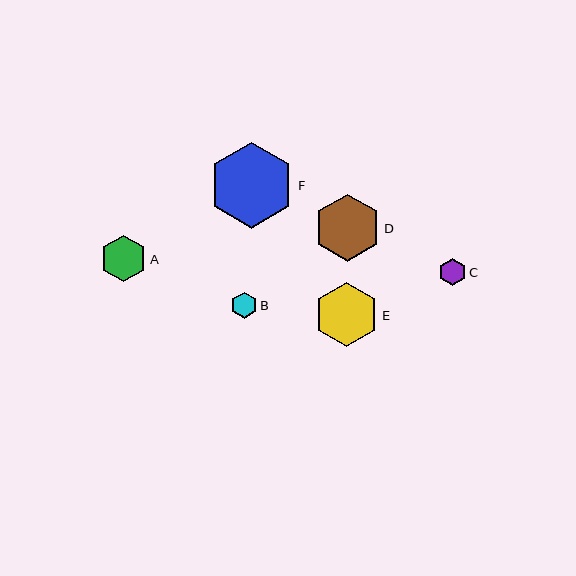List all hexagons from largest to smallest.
From largest to smallest: F, D, E, A, C, B.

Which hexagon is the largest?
Hexagon F is the largest with a size of approximately 86 pixels.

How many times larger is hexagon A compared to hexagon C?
Hexagon A is approximately 1.7 times the size of hexagon C.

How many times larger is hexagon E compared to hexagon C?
Hexagon E is approximately 2.3 times the size of hexagon C.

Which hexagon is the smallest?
Hexagon B is the smallest with a size of approximately 26 pixels.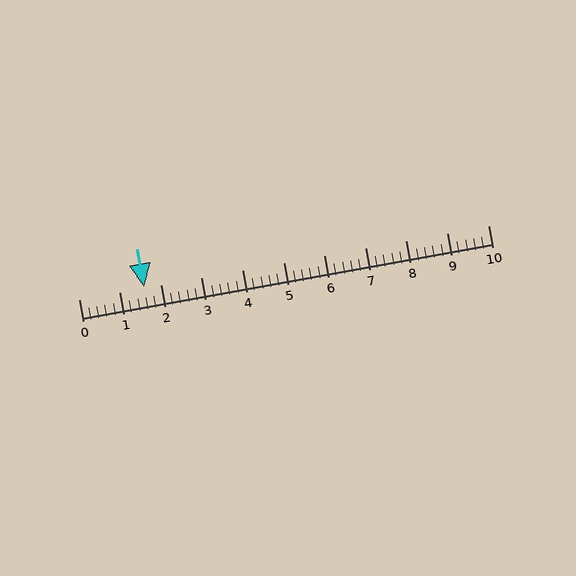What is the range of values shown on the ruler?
The ruler shows values from 0 to 10.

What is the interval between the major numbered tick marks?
The major tick marks are spaced 1 units apart.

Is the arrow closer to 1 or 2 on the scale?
The arrow is closer to 2.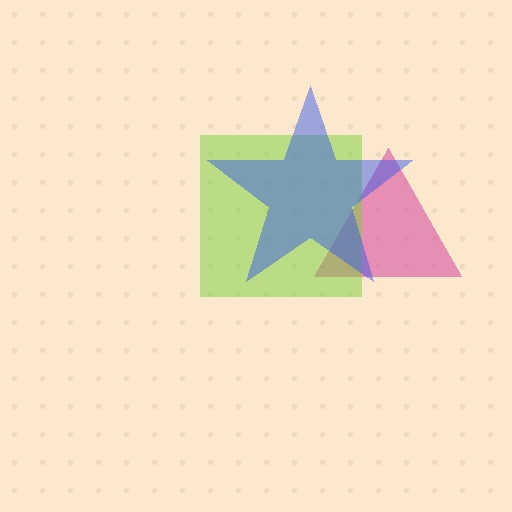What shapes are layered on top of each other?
The layered shapes are: a pink triangle, a lime square, a blue star.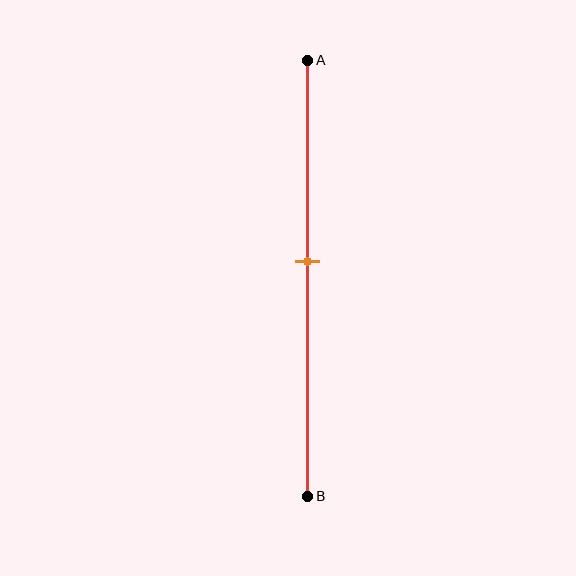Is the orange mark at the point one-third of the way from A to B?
No, the mark is at about 45% from A, not at the 33% one-third point.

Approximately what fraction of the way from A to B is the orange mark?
The orange mark is approximately 45% of the way from A to B.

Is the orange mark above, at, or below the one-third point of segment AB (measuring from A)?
The orange mark is below the one-third point of segment AB.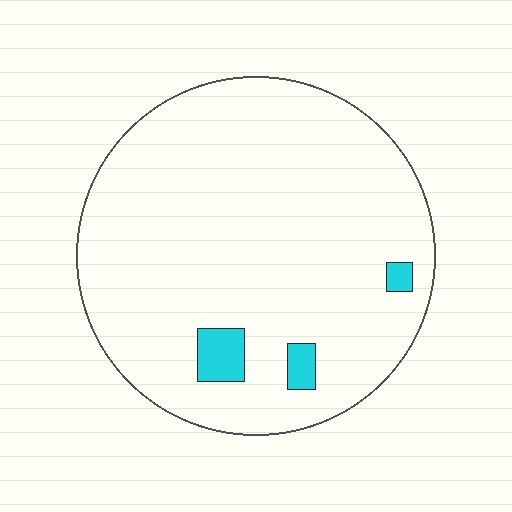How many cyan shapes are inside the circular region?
3.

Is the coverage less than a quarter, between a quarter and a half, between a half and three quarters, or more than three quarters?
Less than a quarter.